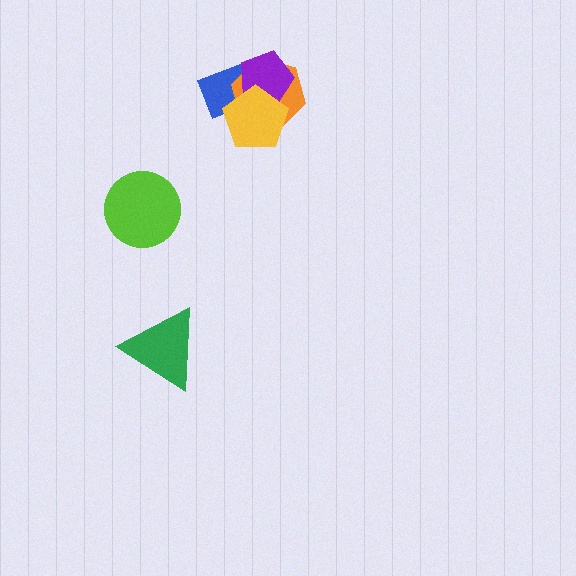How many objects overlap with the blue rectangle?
3 objects overlap with the blue rectangle.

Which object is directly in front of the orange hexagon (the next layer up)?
The purple pentagon is directly in front of the orange hexagon.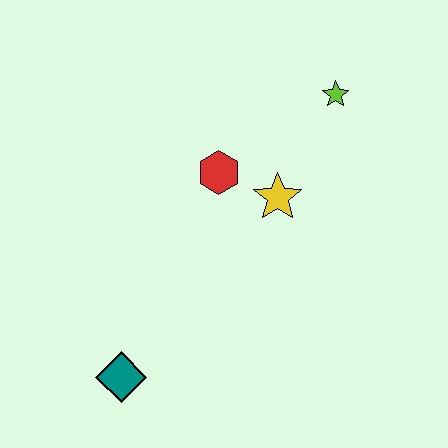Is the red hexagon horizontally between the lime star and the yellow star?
No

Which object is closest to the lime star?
The yellow star is closest to the lime star.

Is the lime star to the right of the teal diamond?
Yes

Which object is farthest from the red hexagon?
The teal diamond is farthest from the red hexagon.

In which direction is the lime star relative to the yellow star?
The lime star is above the yellow star.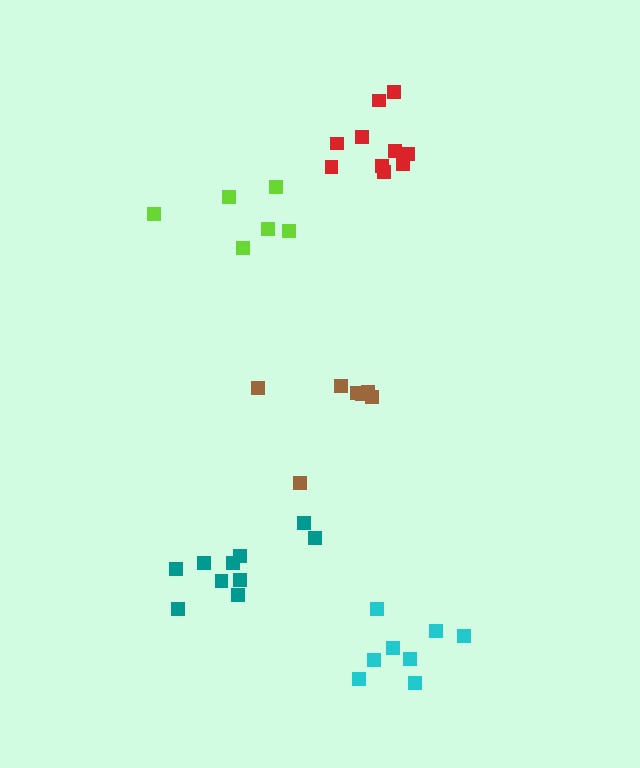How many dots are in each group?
Group 1: 8 dots, Group 2: 7 dots, Group 3: 6 dots, Group 4: 10 dots, Group 5: 10 dots (41 total).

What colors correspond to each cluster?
The clusters are colored: cyan, brown, lime, teal, red.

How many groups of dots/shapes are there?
There are 5 groups.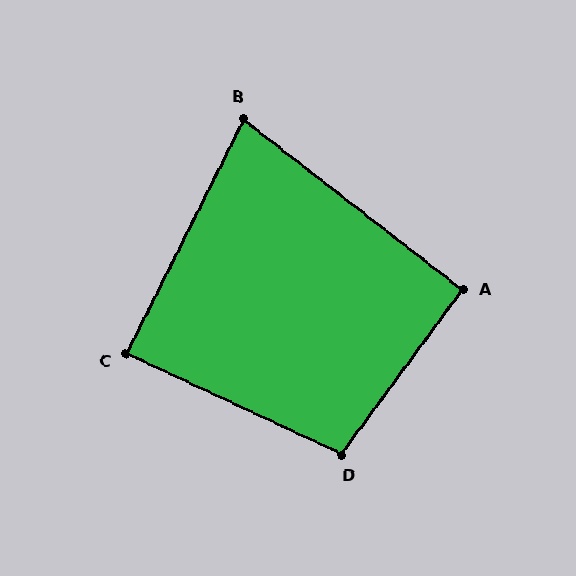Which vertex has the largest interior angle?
D, at approximately 101 degrees.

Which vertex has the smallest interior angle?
B, at approximately 79 degrees.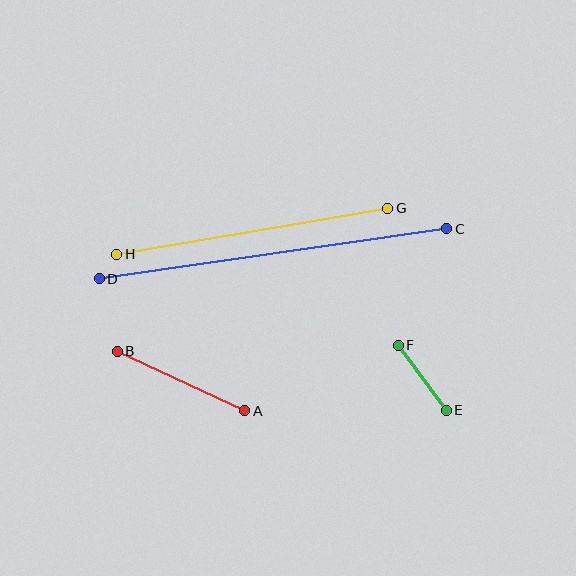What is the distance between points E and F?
The distance is approximately 81 pixels.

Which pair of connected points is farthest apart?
Points C and D are farthest apart.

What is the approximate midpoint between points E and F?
The midpoint is at approximately (422, 378) pixels.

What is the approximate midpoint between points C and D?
The midpoint is at approximately (273, 254) pixels.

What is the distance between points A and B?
The distance is approximately 141 pixels.